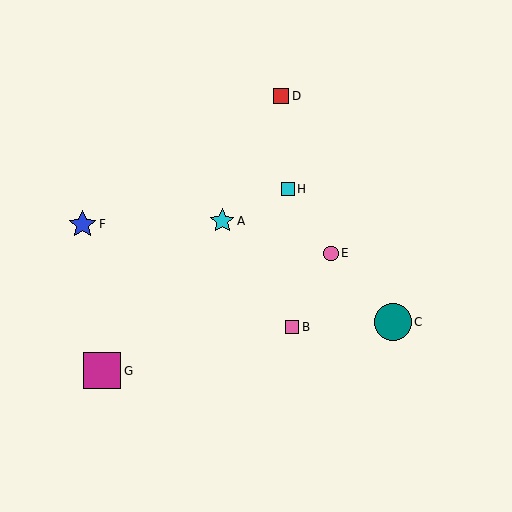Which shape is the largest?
The teal circle (labeled C) is the largest.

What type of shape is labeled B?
Shape B is a pink square.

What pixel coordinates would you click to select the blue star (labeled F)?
Click at (82, 225) to select the blue star F.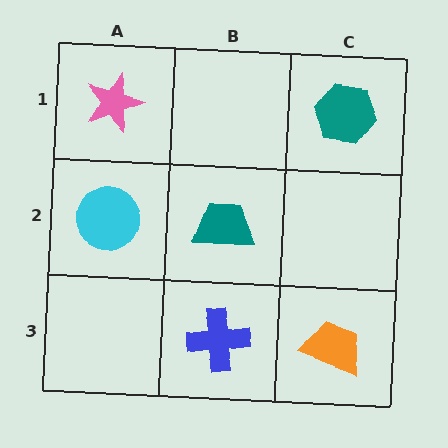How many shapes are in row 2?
2 shapes.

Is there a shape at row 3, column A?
No, that cell is empty.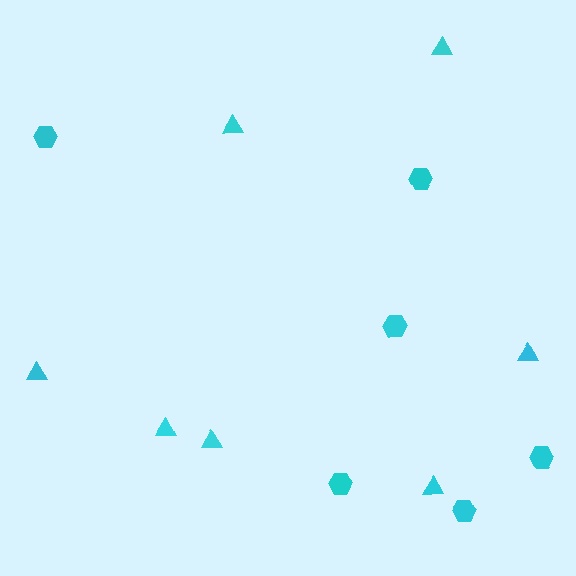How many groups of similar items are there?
There are 2 groups: one group of hexagons (6) and one group of triangles (7).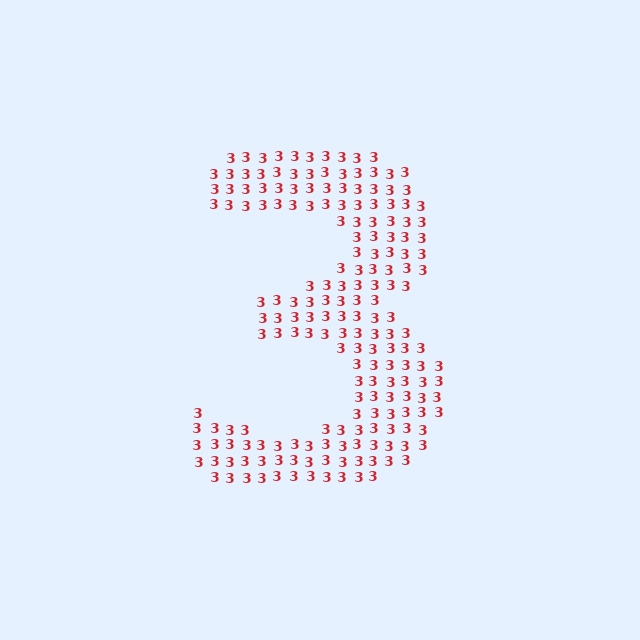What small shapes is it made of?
It is made of small digit 3's.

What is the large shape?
The large shape is the digit 3.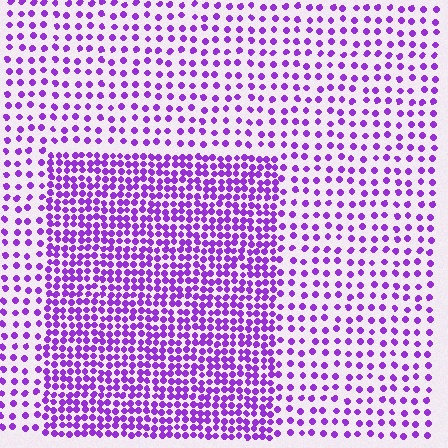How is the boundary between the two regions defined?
The boundary is defined by a change in element density (approximately 2.2x ratio). All elements are the same color, size, and shape.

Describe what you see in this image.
The image contains small purple elements arranged at two different densities. A rectangle-shaped region is visible where the elements are more densely packed than the surrounding area.